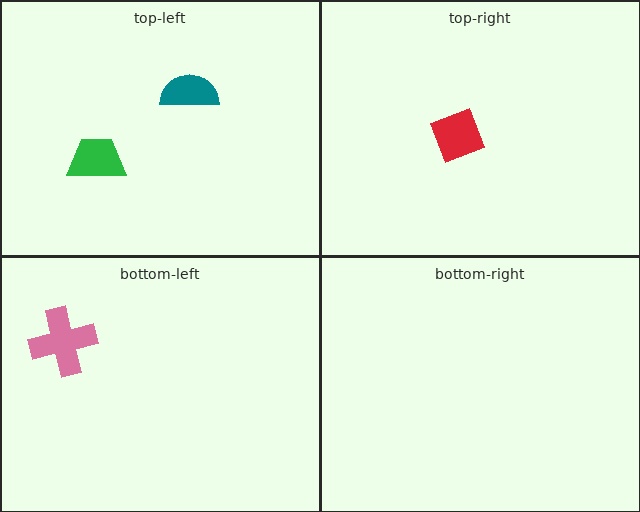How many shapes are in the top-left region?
2.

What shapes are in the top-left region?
The green trapezoid, the teal semicircle.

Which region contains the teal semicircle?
The top-left region.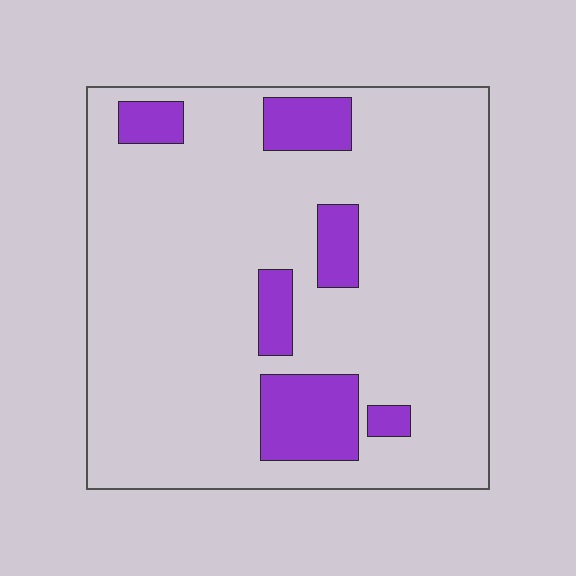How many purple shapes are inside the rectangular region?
6.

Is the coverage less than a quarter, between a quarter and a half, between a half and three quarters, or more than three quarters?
Less than a quarter.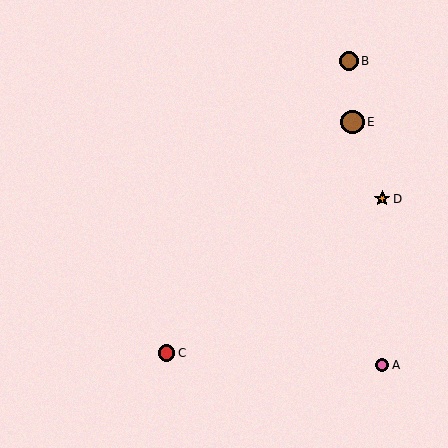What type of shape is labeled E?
Shape E is a brown circle.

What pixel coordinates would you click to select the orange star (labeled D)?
Click at (382, 199) to select the orange star D.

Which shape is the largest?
The brown circle (labeled E) is the largest.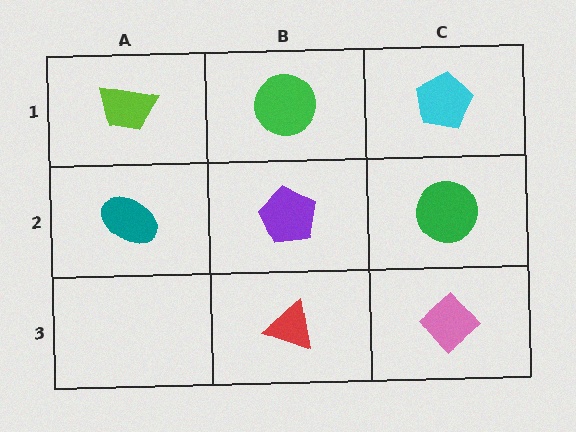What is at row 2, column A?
A teal ellipse.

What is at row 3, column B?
A red triangle.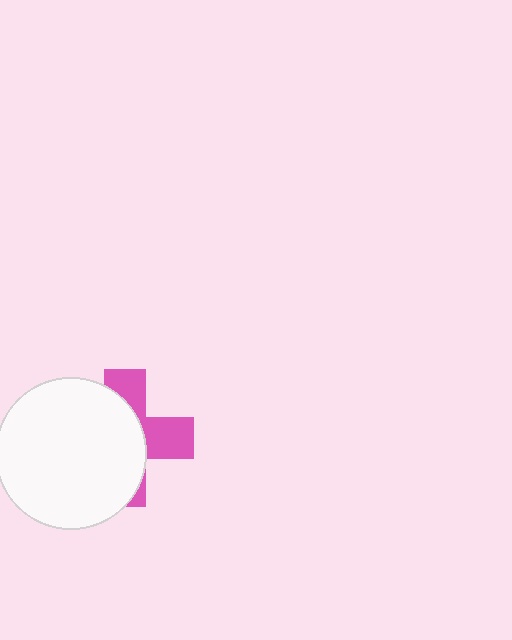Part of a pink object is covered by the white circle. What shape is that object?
It is a cross.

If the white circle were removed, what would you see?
You would see the complete pink cross.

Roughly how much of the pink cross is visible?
A small part of it is visible (roughly 38%).